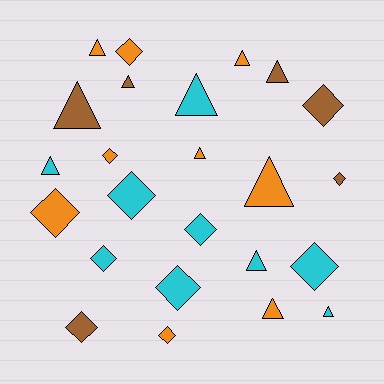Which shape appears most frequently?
Triangle, with 12 objects.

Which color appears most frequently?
Cyan, with 9 objects.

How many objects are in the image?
There are 24 objects.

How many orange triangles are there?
There are 5 orange triangles.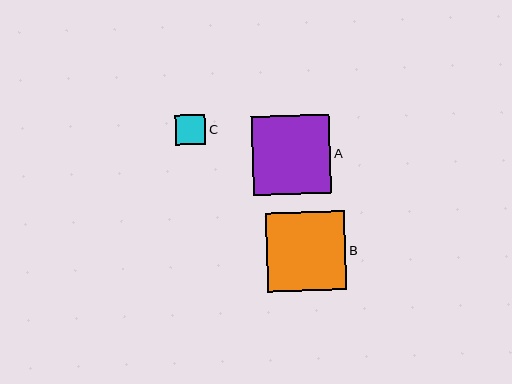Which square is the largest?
Square B is the largest with a size of approximately 79 pixels.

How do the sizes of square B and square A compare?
Square B and square A are approximately the same size.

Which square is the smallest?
Square C is the smallest with a size of approximately 30 pixels.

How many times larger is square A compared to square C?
Square A is approximately 2.6 times the size of square C.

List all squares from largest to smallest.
From largest to smallest: B, A, C.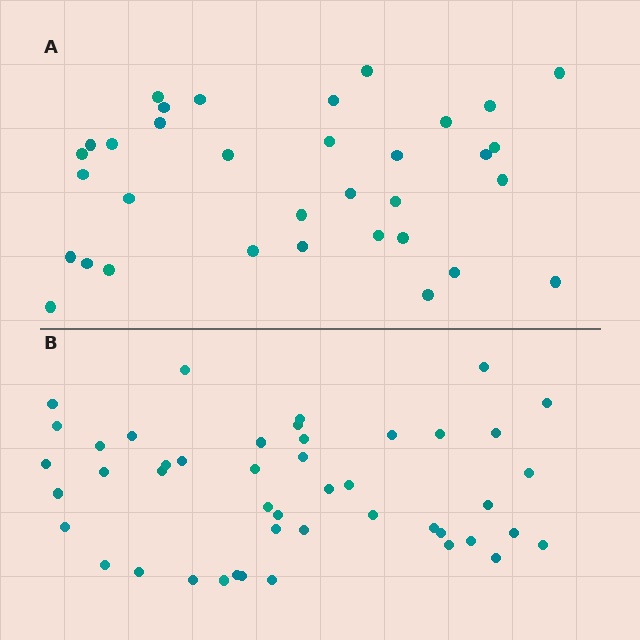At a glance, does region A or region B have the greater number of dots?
Region B (the bottom region) has more dots.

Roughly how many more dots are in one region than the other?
Region B has roughly 12 or so more dots than region A.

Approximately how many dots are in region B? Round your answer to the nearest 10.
About 50 dots. (The exact count is 46, which rounds to 50.)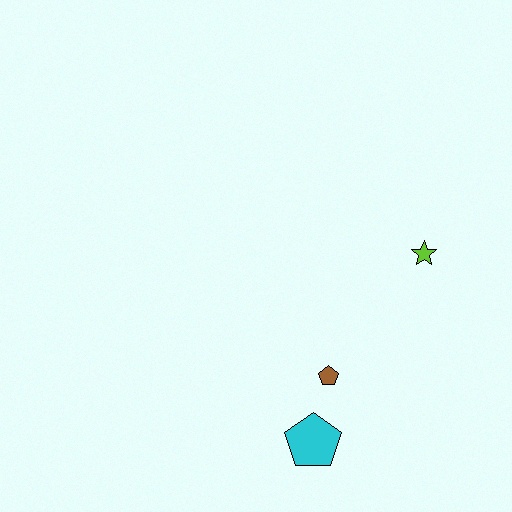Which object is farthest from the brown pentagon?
The lime star is farthest from the brown pentagon.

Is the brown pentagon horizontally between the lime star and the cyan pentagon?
Yes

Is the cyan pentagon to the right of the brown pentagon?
No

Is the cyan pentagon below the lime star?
Yes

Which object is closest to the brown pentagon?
The cyan pentagon is closest to the brown pentagon.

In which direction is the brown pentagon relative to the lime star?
The brown pentagon is below the lime star.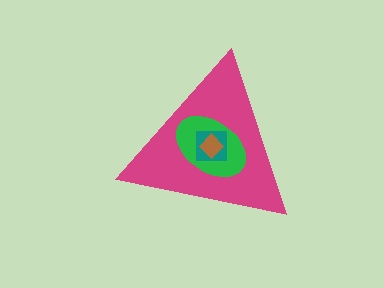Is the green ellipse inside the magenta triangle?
Yes.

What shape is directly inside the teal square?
The brown diamond.